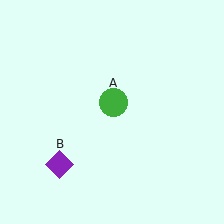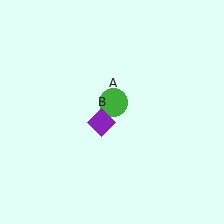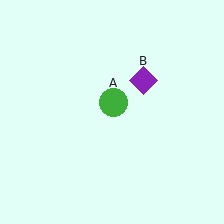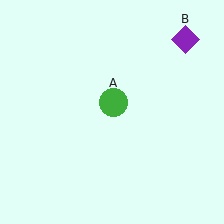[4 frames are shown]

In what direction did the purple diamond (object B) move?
The purple diamond (object B) moved up and to the right.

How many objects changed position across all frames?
1 object changed position: purple diamond (object B).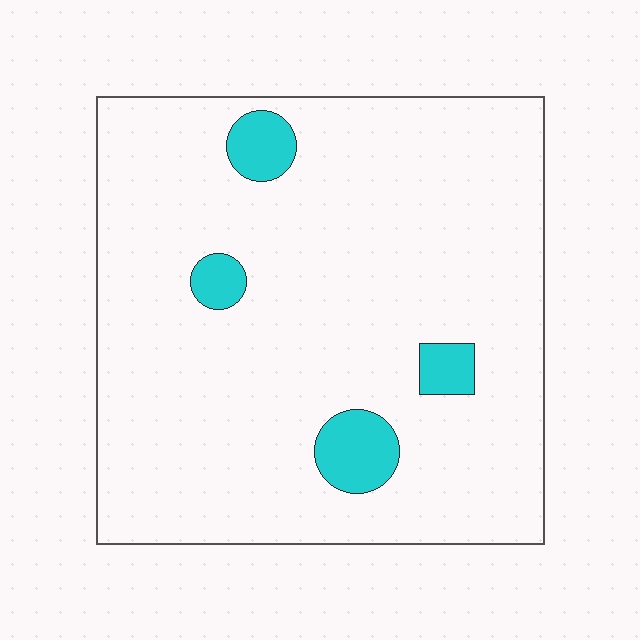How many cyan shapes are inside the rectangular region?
4.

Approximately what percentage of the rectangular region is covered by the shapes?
Approximately 10%.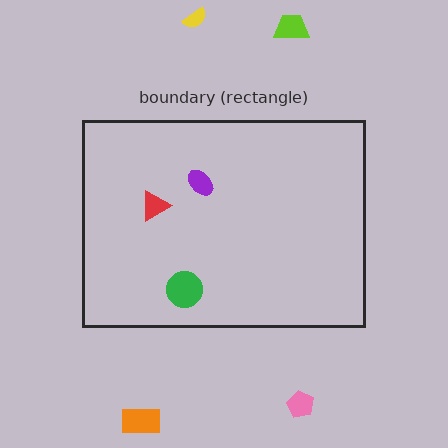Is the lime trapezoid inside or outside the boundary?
Outside.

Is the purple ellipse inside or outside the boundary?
Inside.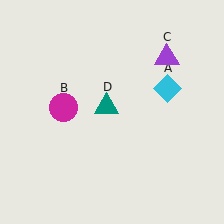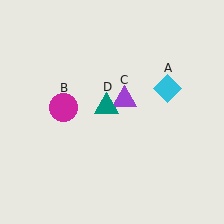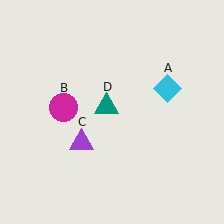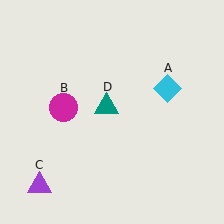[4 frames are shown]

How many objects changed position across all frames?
1 object changed position: purple triangle (object C).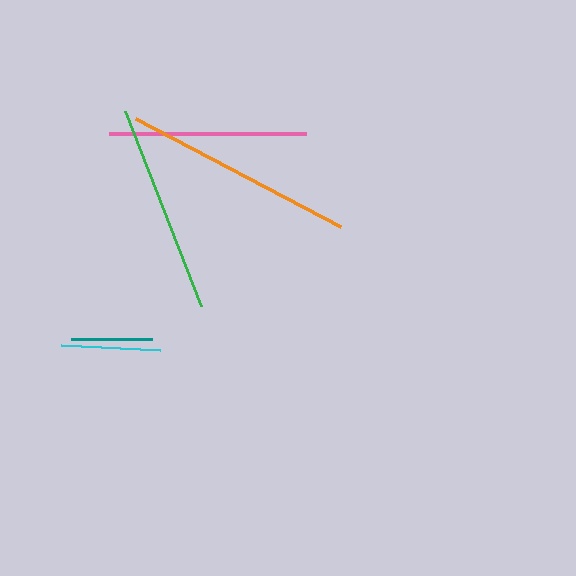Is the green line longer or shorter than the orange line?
The orange line is longer than the green line.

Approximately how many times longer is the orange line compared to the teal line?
The orange line is approximately 2.8 times the length of the teal line.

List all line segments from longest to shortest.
From longest to shortest: orange, green, pink, cyan, teal.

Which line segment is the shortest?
The teal line is the shortest at approximately 82 pixels.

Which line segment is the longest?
The orange line is the longest at approximately 232 pixels.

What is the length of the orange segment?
The orange segment is approximately 232 pixels long.